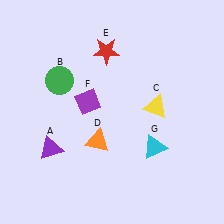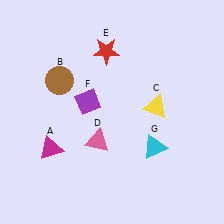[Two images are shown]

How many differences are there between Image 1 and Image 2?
There are 3 differences between the two images.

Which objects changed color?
A changed from purple to magenta. B changed from green to brown. D changed from orange to pink.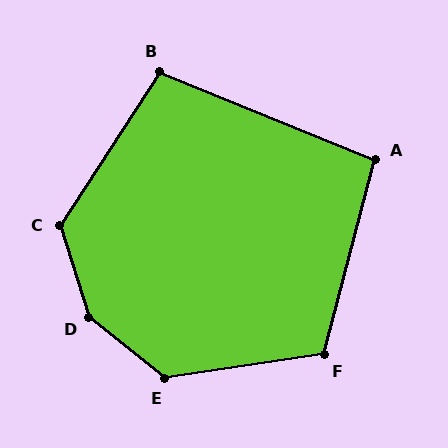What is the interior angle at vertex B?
Approximately 101 degrees (obtuse).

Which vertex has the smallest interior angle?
A, at approximately 97 degrees.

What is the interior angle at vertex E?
Approximately 134 degrees (obtuse).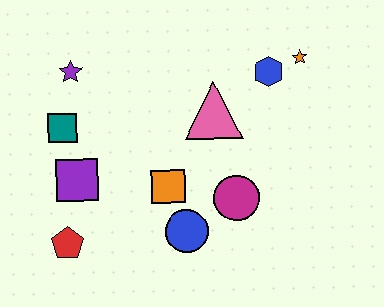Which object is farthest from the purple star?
The orange star is farthest from the purple star.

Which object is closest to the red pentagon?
The purple square is closest to the red pentagon.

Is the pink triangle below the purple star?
Yes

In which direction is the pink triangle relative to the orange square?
The pink triangle is above the orange square.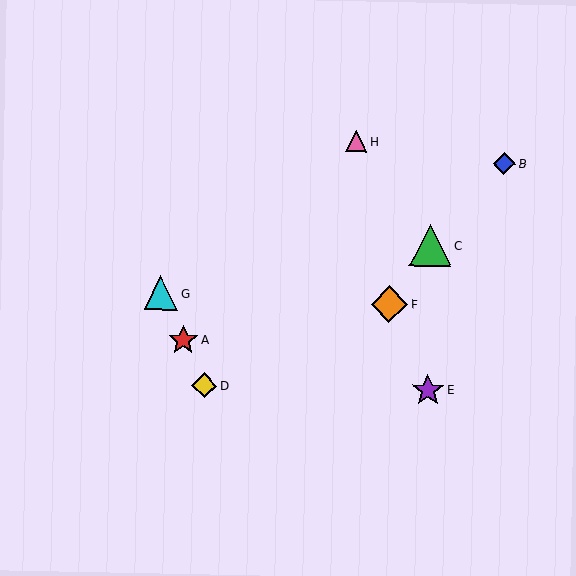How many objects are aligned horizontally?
2 objects (D, E) are aligned horizontally.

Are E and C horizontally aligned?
No, E is at y≈390 and C is at y≈246.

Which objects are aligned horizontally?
Objects D, E are aligned horizontally.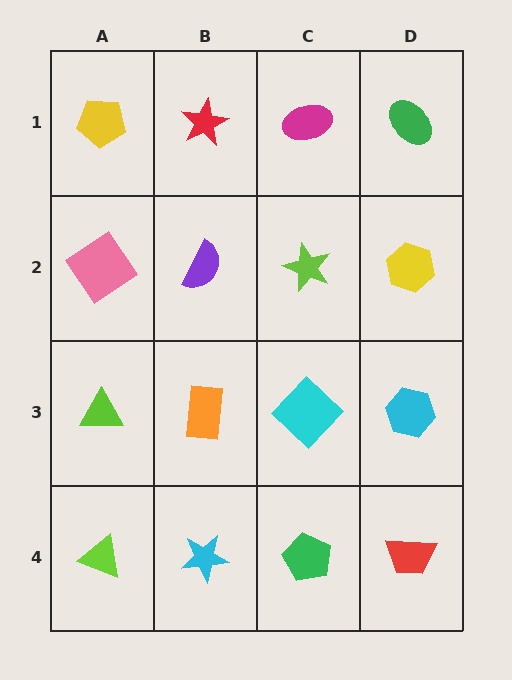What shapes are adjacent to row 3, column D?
A yellow hexagon (row 2, column D), a red trapezoid (row 4, column D), a cyan diamond (row 3, column C).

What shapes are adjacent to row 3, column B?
A purple semicircle (row 2, column B), a cyan star (row 4, column B), a lime triangle (row 3, column A), a cyan diamond (row 3, column C).